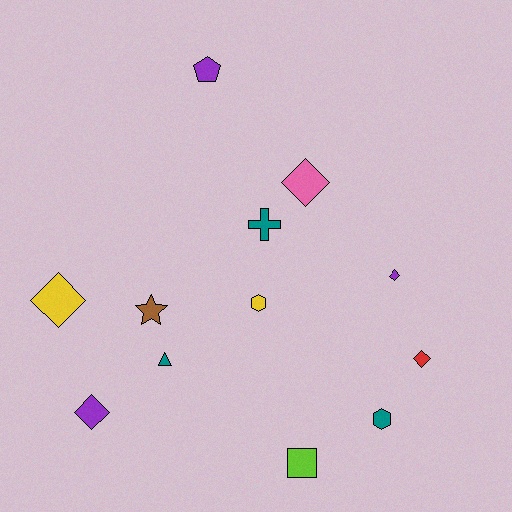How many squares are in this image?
There is 1 square.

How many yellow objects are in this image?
There are 2 yellow objects.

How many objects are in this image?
There are 12 objects.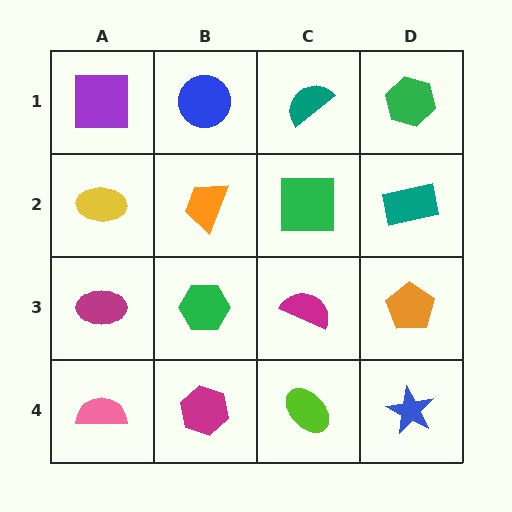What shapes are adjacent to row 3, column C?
A green square (row 2, column C), a lime ellipse (row 4, column C), a green hexagon (row 3, column B), an orange pentagon (row 3, column D).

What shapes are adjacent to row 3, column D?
A teal rectangle (row 2, column D), a blue star (row 4, column D), a magenta semicircle (row 3, column C).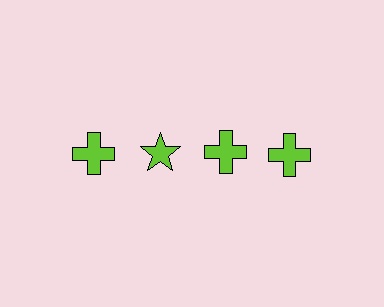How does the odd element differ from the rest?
It has a different shape: star instead of cross.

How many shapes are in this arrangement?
There are 4 shapes arranged in a grid pattern.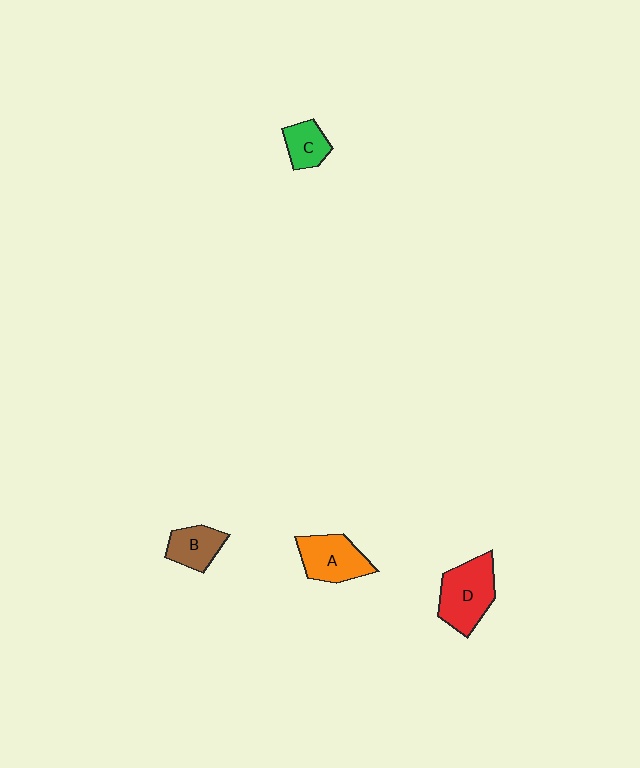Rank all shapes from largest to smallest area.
From largest to smallest: D (red), A (orange), B (brown), C (green).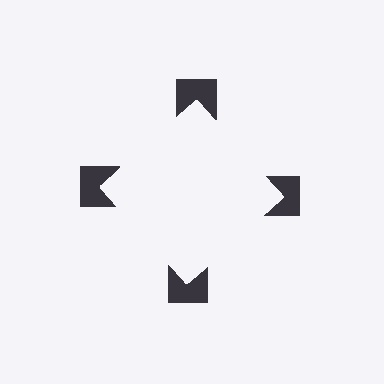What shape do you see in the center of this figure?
An illusory square — its edges are inferred from the aligned wedge cuts in the notched squares, not physically drawn.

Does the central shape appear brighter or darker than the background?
It typically appears slightly brighter than the background, even though no actual brightness change is drawn.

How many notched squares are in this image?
There are 4 — one at each vertex of the illusory square.